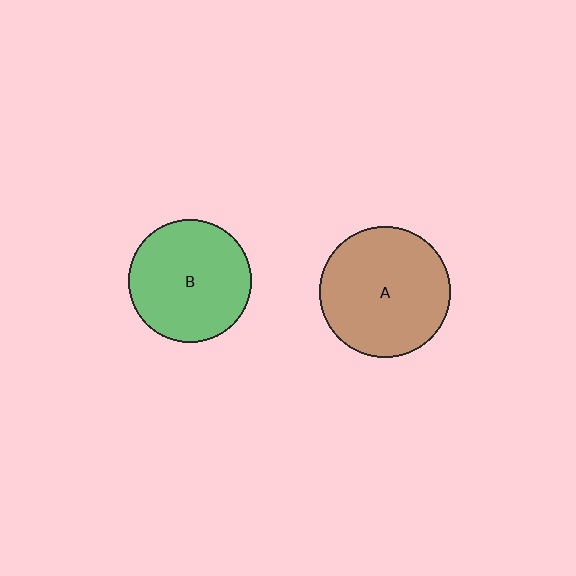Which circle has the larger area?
Circle A (brown).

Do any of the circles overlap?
No, none of the circles overlap.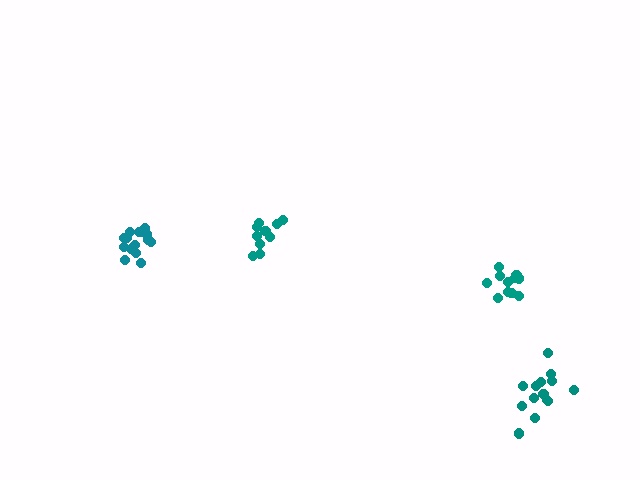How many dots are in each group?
Group 1: 14 dots, Group 2: 11 dots, Group 3: 10 dots, Group 4: 15 dots (50 total).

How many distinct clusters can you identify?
There are 4 distinct clusters.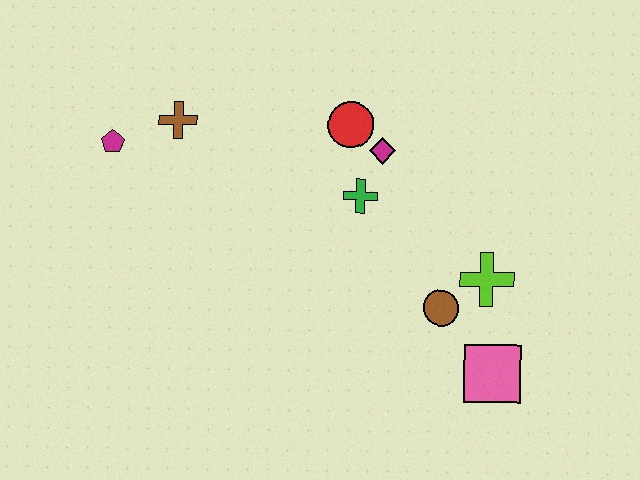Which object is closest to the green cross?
The magenta diamond is closest to the green cross.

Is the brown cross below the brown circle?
No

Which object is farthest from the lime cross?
The magenta pentagon is farthest from the lime cross.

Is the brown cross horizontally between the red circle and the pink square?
No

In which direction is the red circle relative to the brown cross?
The red circle is to the right of the brown cross.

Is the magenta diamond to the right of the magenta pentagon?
Yes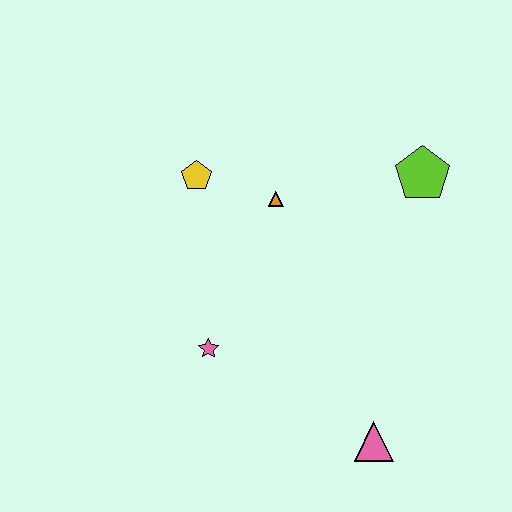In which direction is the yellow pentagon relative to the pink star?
The yellow pentagon is above the pink star.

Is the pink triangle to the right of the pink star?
Yes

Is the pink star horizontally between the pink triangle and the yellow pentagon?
Yes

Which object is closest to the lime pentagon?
The orange triangle is closest to the lime pentagon.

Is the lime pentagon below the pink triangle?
No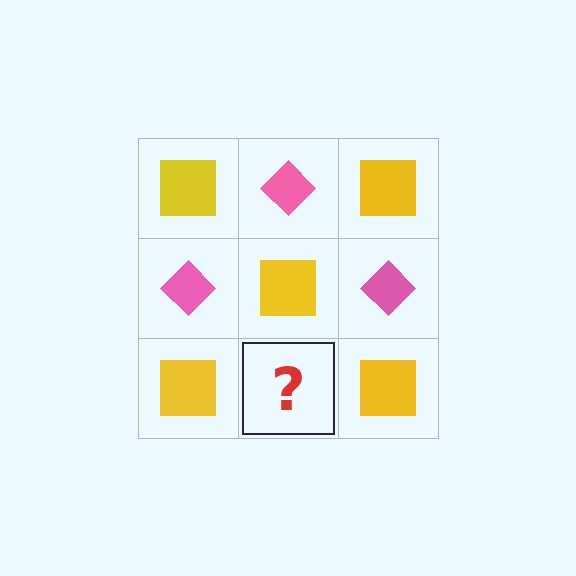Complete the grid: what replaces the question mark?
The question mark should be replaced with a pink diamond.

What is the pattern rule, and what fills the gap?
The rule is that it alternates yellow square and pink diamond in a checkerboard pattern. The gap should be filled with a pink diamond.